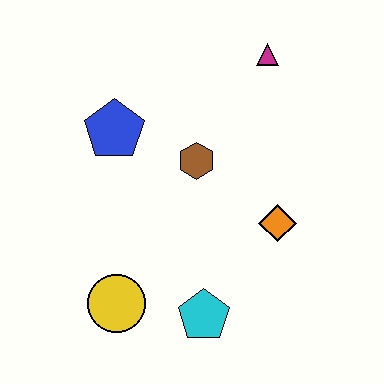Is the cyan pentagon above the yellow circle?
No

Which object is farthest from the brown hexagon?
The yellow circle is farthest from the brown hexagon.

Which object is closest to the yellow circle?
The cyan pentagon is closest to the yellow circle.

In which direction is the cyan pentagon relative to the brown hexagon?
The cyan pentagon is below the brown hexagon.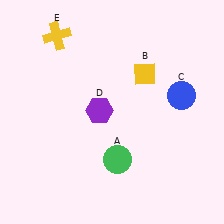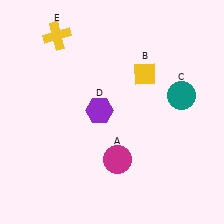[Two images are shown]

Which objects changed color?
A changed from green to magenta. C changed from blue to teal.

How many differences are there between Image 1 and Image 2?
There are 2 differences between the two images.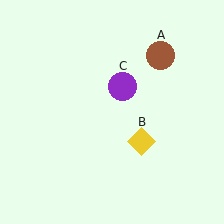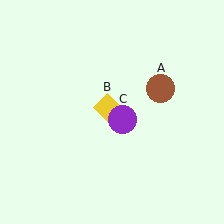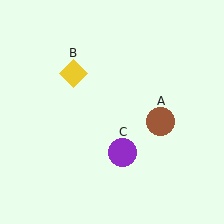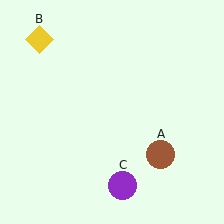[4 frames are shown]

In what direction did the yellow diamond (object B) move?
The yellow diamond (object B) moved up and to the left.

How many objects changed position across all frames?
3 objects changed position: brown circle (object A), yellow diamond (object B), purple circle (object C).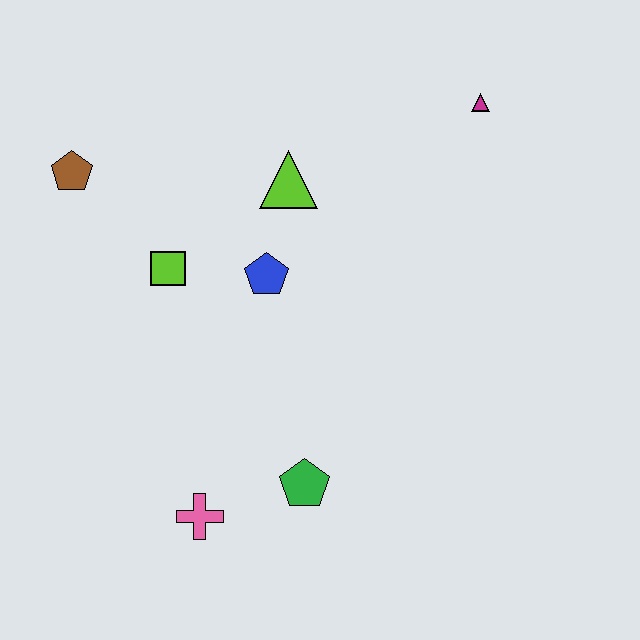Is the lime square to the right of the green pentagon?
No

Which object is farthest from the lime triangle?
The pink cross is farthest from the lime triangle.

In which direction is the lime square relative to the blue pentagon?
The lime square is to the left of the blue pentagon.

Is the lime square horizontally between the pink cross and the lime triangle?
No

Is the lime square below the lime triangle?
Yes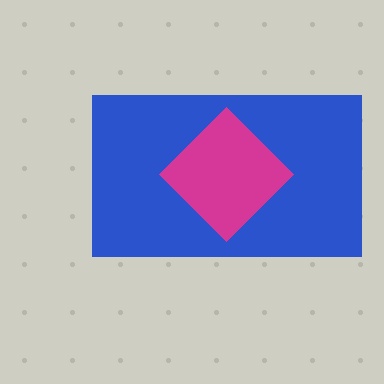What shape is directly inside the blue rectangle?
The magenta diamond.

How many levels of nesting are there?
2.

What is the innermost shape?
The magenta diamond.